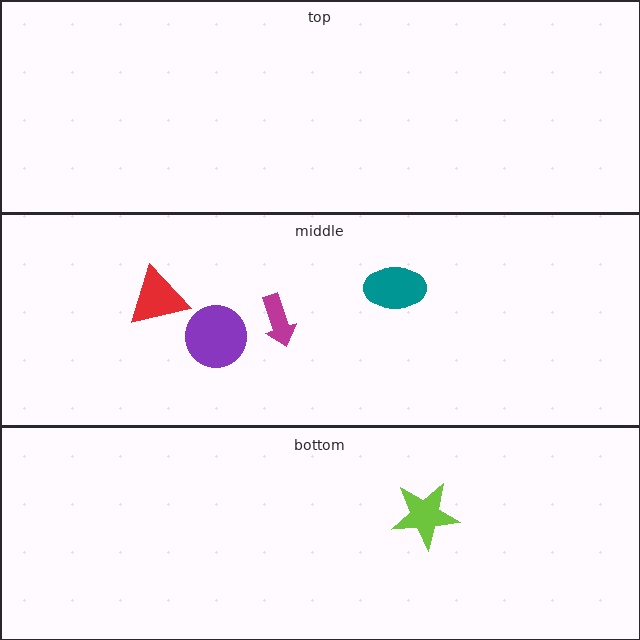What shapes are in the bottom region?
The lime star.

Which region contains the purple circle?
The middle region.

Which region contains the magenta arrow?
The middle region.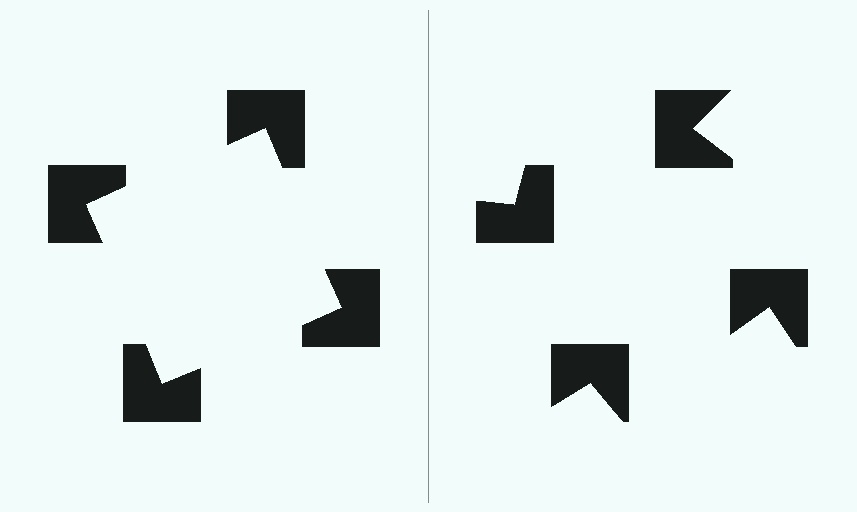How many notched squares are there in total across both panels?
8 — 4 on each side.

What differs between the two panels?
The notched squares are positioned identically on both sides; only the wedge orientations differ. On the left they align to a square; on the right they are misaligned.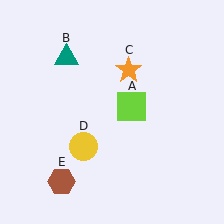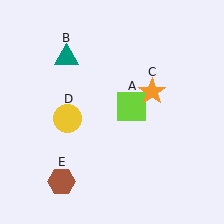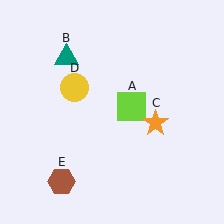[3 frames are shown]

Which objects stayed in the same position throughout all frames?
Lime square (object A) and teal triangle (object B) and brown hexagon (object E) remained stationary.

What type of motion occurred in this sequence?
The orange star (object C), yellow circle (object D) rotated clockwise around the center of the scene.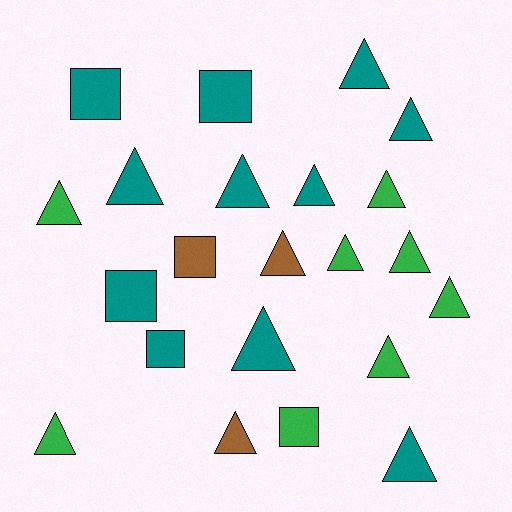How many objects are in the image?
There are 22 objects.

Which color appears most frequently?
Teal, with 11 objects.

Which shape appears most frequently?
Triangle, with 16 objects.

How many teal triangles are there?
There are 7 teal triangles.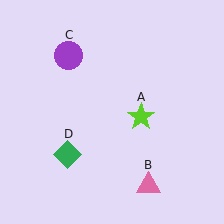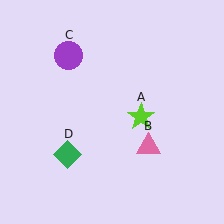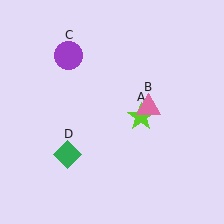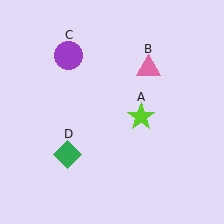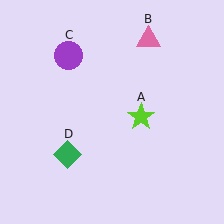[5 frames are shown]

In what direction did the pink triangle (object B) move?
The pink triangle (object B) moved up.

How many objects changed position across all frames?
1 object changed position: pink triangle (object B).